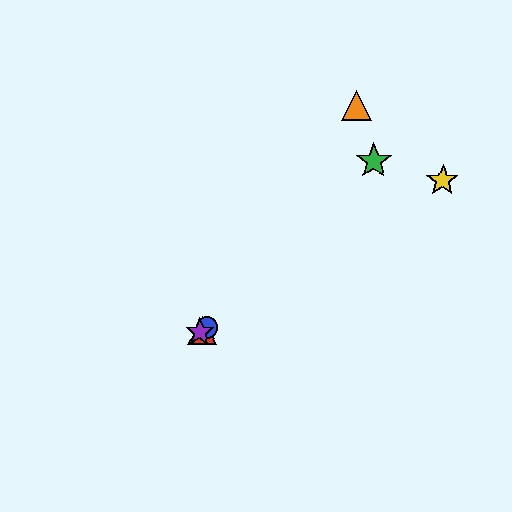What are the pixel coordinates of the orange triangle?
The orange triangle is at (357, 105).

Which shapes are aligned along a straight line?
The red triangle, the blue circle, the yellow star, the purple star are aligned along a straight line.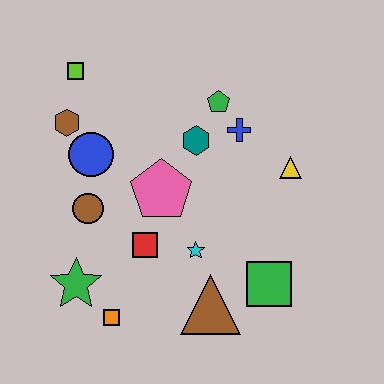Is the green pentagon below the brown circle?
No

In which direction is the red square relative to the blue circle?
The red square is below the blue circle.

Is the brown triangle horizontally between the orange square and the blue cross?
Yes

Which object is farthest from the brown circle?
The yellow triangle is farthest from the brown circle.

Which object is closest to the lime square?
The brown hexagon is closest to the lime square.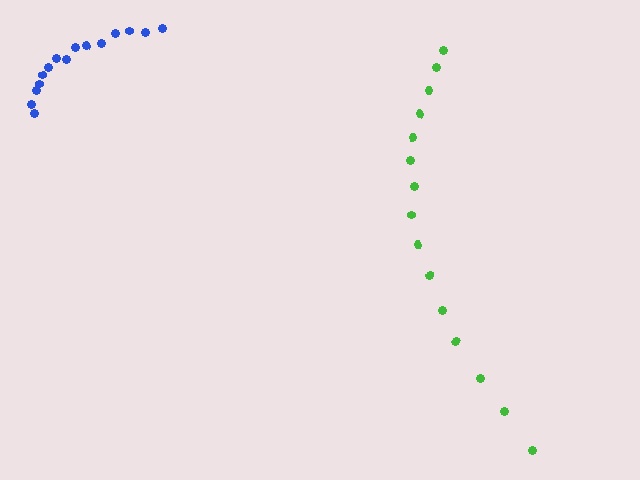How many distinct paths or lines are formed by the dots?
There are 2 distinct paths.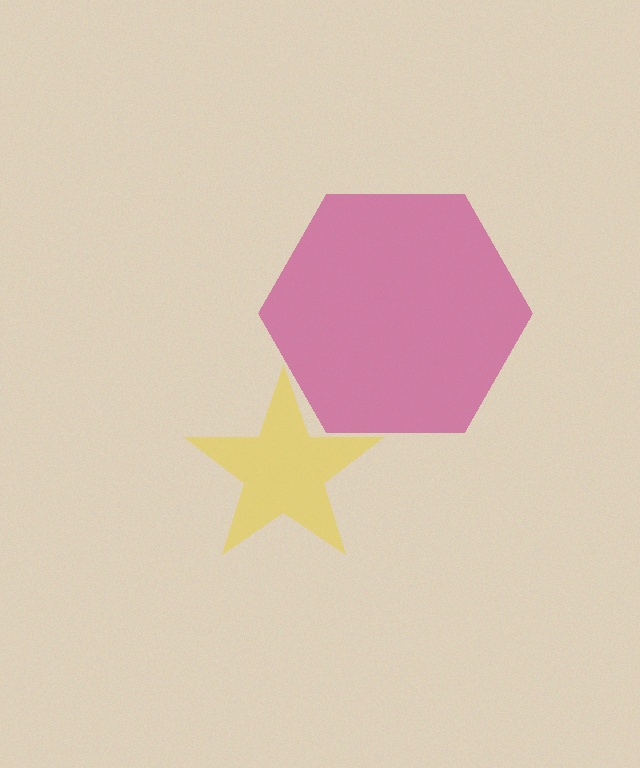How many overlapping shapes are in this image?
There are 2 overlapping shapes in the image.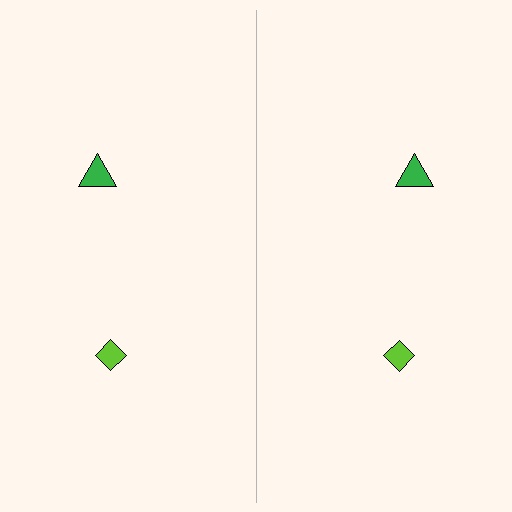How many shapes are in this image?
There are 4 shapes in this image.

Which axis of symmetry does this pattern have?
The pattern has a vertical axis of symmetry running through the center of the image.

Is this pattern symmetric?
Yes, this pattern has bilateral (reflection) symmetry.